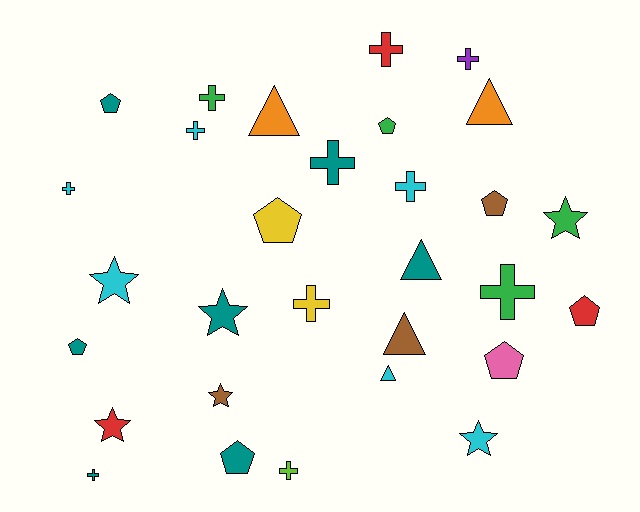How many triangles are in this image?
There are 5 triangles.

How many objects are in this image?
There are 30 objects.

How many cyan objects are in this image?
There are 6 cyan objects.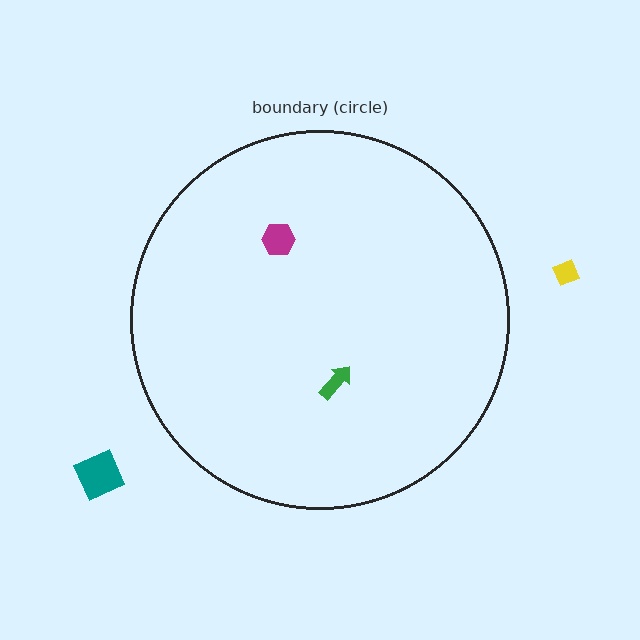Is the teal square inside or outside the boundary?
Outside.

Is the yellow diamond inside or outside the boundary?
Outside.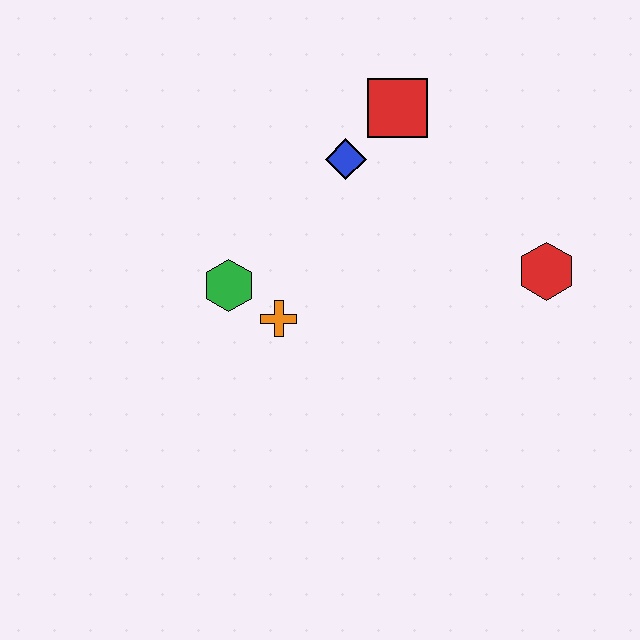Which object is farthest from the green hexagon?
The red hexagon is farthest from the green hexagon.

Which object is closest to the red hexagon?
The red square is closest to the red hexagon.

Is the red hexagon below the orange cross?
No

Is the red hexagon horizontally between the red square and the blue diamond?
No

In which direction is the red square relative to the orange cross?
The red square is above the orange cross.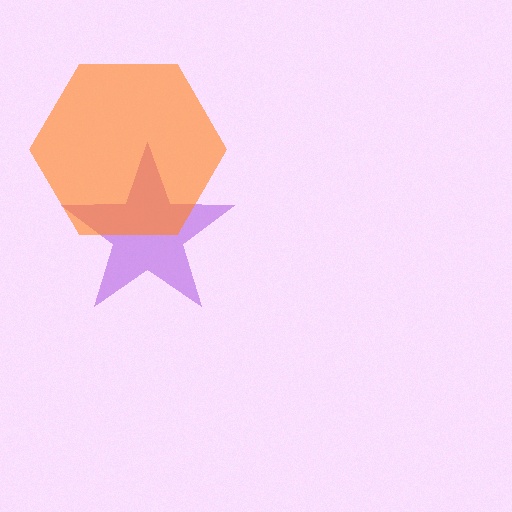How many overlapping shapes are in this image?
There are 2 overlapping shapes in the image.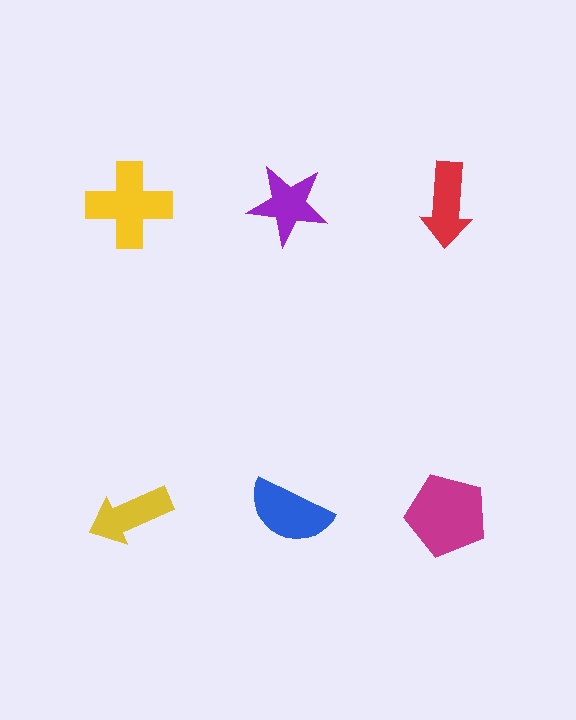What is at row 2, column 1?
A yellow arrow.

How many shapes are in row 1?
3 shapes.